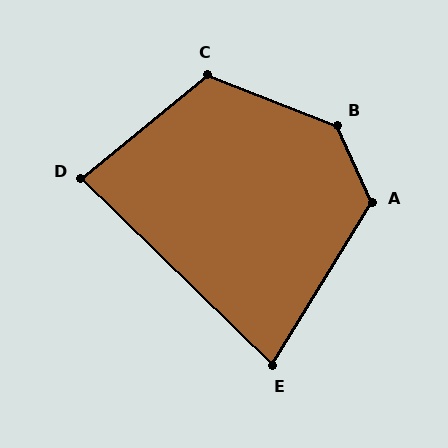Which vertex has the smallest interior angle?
E, at approximately 77 degrees.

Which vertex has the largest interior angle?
B, at approximately 136 degrees.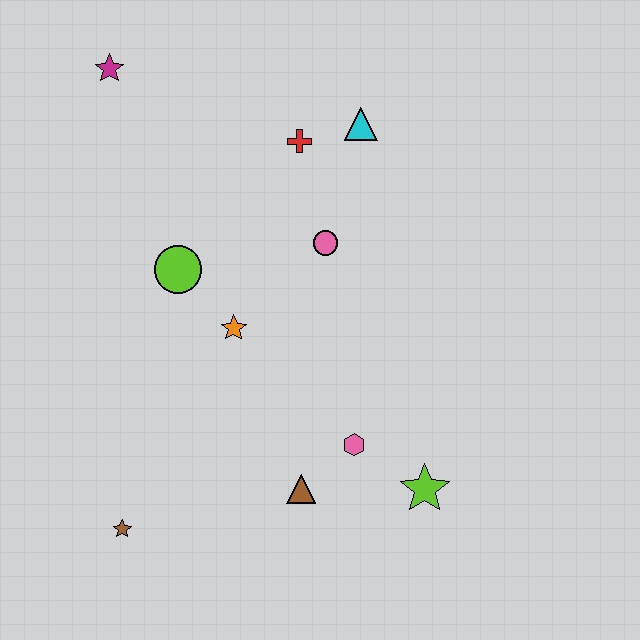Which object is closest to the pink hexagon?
The brown triangle is closest to the pink hexagon.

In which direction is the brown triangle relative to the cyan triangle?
The brown triangle is below the cyan triangle.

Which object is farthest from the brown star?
The cyan triangle is farthest from the brown star.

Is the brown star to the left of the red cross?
Yes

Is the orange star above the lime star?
Yes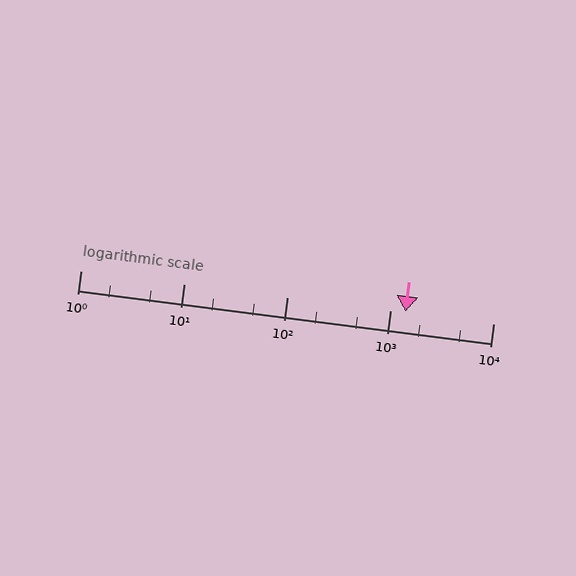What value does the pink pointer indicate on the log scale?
The pointer indicates approximately 1400.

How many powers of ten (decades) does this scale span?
The scale spans 4 decades, from 1 to 10000.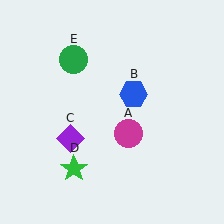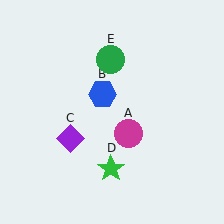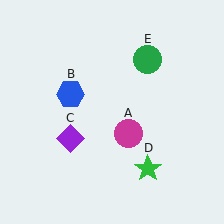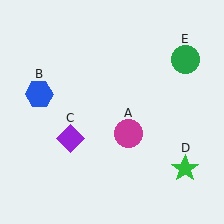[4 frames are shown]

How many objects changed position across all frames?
3 objects changed position: blue hexagon (object B), green star (object D), green circle (object E).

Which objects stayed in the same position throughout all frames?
Magenta circle (object A) and purple diamond (object C) remained stationary.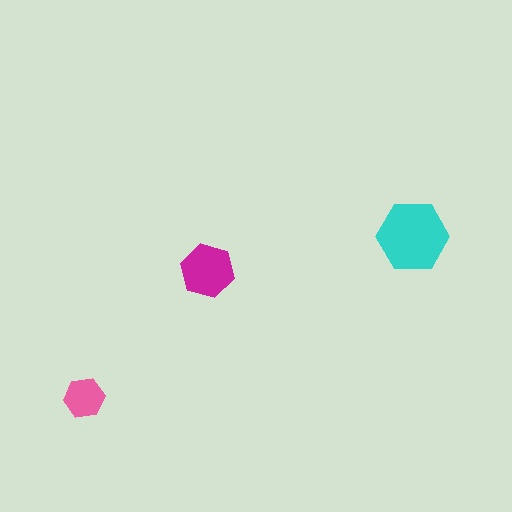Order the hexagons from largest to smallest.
the cyan one, the magenta one, the pink one.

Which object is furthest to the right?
The cyan hexagon is rightmost.